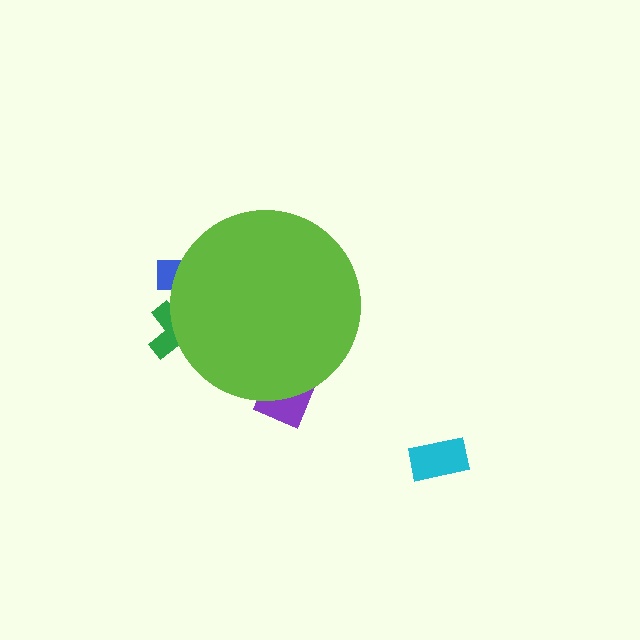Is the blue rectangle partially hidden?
Yes, the blue rectangle is partially hidden behind the lime circle.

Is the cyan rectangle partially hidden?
No, the cyan rectangle is fully visible.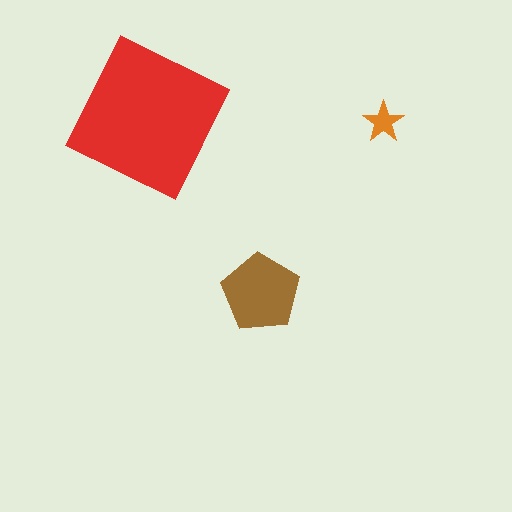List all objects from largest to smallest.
The red square, the brown pentagon, the orange star.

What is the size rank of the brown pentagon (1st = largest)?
2nd.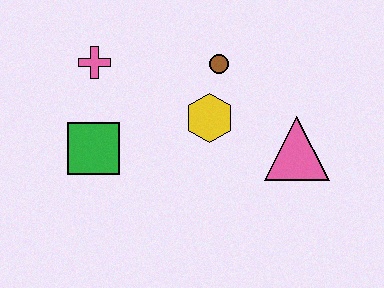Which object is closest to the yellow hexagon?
The brown circle is closest to the yellow hexagon.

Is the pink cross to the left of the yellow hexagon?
Yes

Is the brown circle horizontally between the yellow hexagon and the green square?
No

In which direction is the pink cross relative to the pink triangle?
The pink cross is to the left of the pink triangle.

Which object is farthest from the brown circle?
The green square is farthest from the brown circle.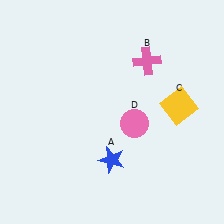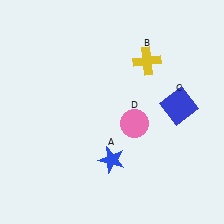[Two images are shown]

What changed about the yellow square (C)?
In Image 1, C is yellow. In Image 2, it changed to blue.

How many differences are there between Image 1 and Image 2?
There are 2 differences between the two images.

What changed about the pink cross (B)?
In Image 1, B is pink. In Image 2, it changed to yellow.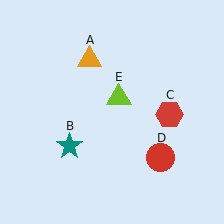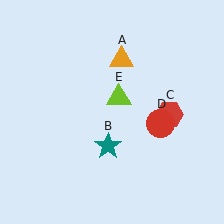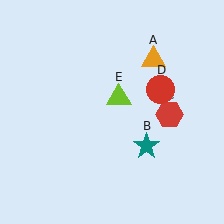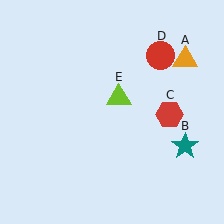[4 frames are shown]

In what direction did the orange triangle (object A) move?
The orange triangle (object A) moved right.